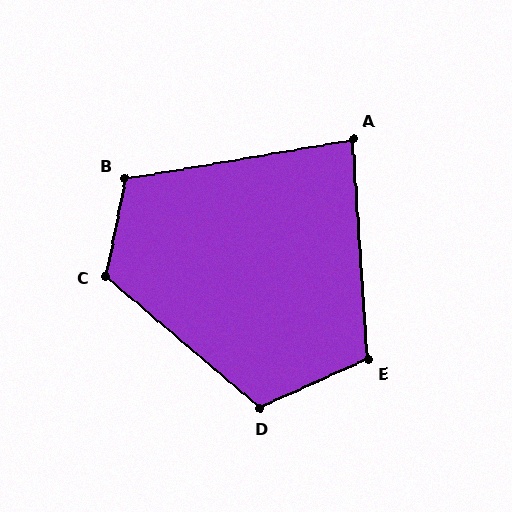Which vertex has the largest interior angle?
C, at approximately 119 degrees.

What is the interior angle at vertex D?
Approximately 115 degrees (obtuse).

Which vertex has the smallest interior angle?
A, at approximately 84 degrees.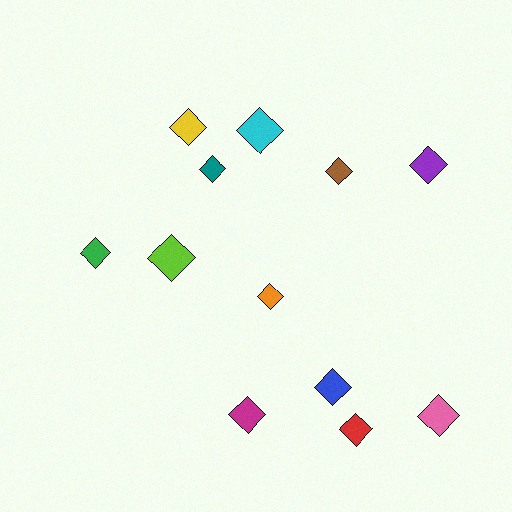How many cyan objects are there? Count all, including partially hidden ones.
There is 1 cyan object.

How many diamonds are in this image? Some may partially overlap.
There are 12 diamonds.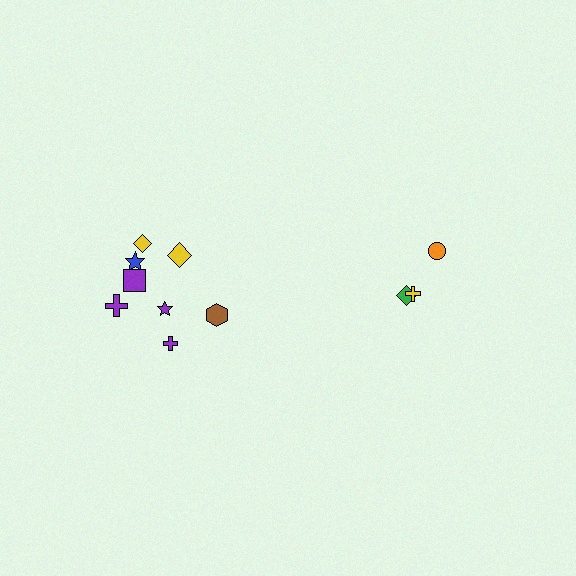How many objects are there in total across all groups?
There are 11 objects.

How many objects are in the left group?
There are 8 objects.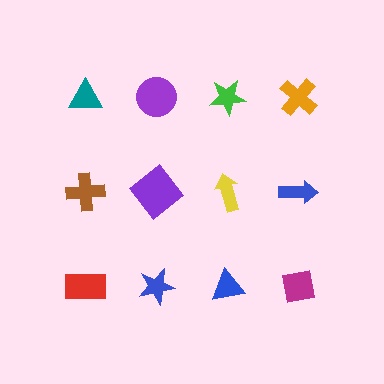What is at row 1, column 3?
A green star.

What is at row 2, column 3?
A yellow arrow.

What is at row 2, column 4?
A blue arrow.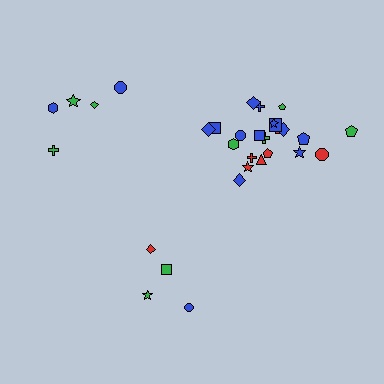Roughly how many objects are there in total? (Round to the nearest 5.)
Roughly 30 objects in total.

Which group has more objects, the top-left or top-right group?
The top-right group.